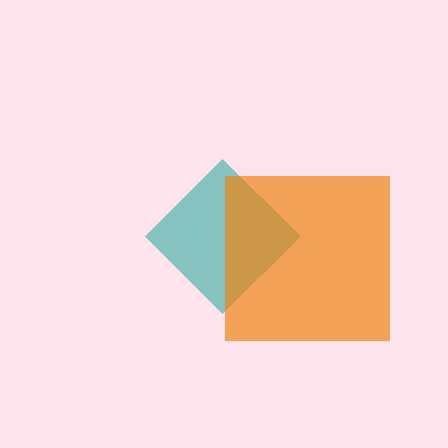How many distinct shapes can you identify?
There are 2 distinct shapes: a teal diamond, an orange square.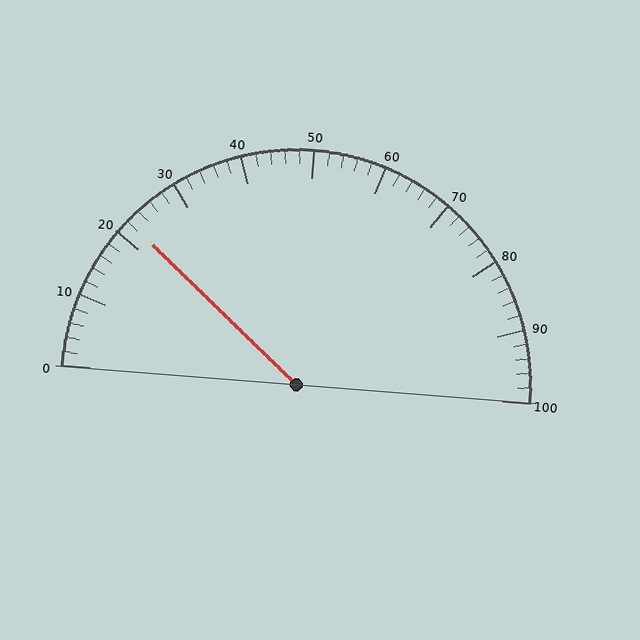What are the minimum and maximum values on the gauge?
The gauge ranges from 0 to 100.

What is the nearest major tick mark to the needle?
The nearest major tick mark is 20.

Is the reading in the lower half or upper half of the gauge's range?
The reading is in the lower half of the range (0 to 100).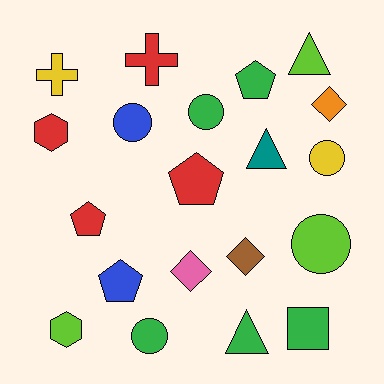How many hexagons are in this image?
There are 2 hexagons.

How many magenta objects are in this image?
There are no magenta objects.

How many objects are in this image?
There are 20 objects.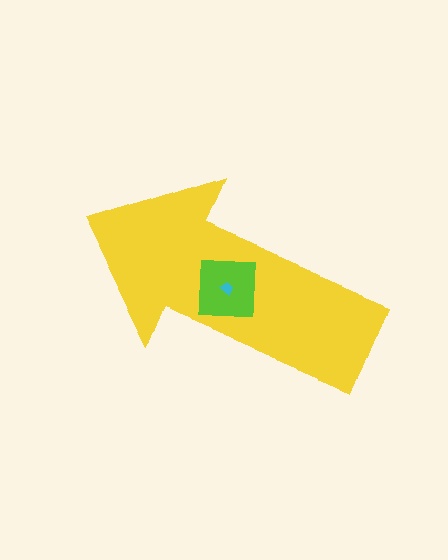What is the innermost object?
The cyan trapezoid.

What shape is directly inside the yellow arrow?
The lime square.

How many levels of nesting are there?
3.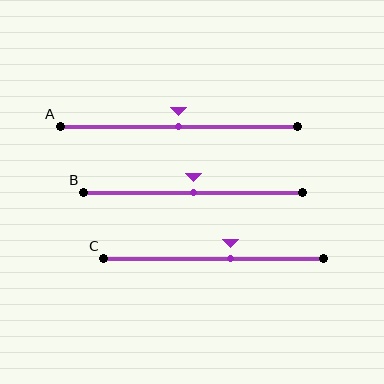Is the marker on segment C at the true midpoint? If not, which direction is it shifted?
No, the marker on segment C is shifted to the right by about 8% of the segment length.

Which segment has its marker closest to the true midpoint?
Segment A has its marker closest to the true midpoint.